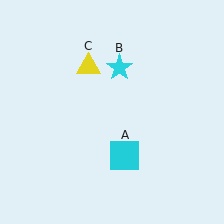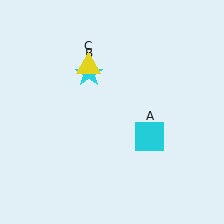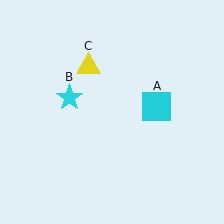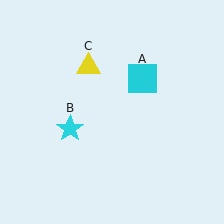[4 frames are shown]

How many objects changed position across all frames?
2 objects changed position: cyan square (object A), cyan star (object B).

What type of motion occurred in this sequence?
The cyan square (object A), cyan star (object B) rotated counterclockwise around the center of the scene.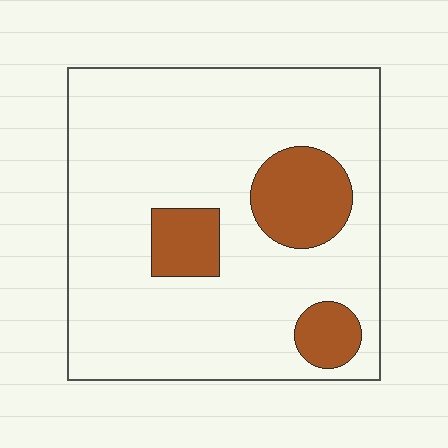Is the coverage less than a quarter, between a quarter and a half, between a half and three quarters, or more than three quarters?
Less than a quarter.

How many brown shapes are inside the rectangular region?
3.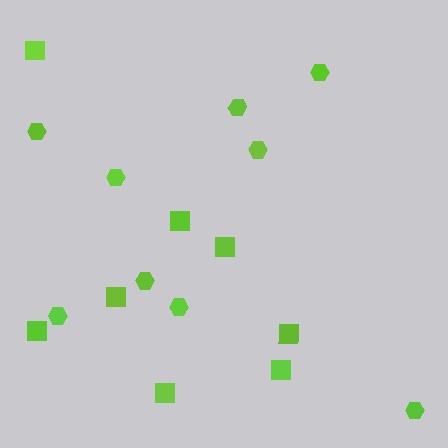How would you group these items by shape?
There are 2 groups: one group of hexagons (9) and one group of squares (8).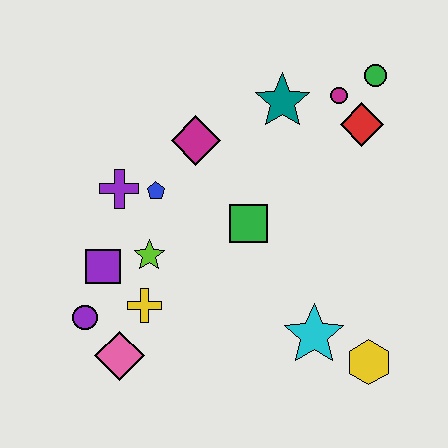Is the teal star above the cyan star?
Yes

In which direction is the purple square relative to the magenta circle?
The purple square is to the left of the magenta circle.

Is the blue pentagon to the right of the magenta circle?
No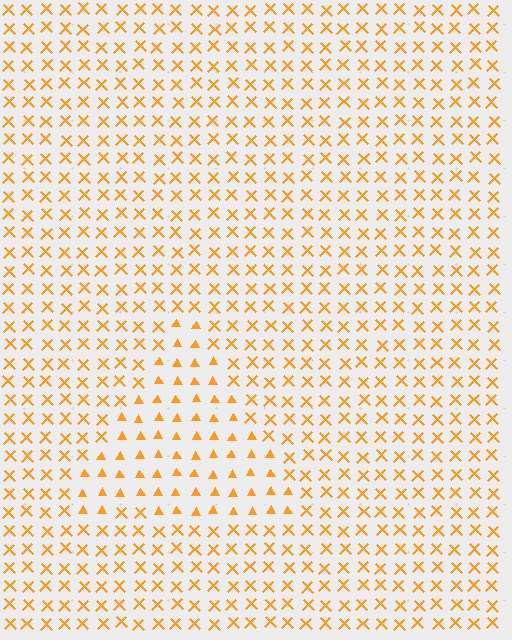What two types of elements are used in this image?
The image uses triangles inside the triangle region and X marks outside it.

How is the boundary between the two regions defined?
The boundary is defined by a change in element shape: triangles inside vs. X marks outside. All elements share the same color and spacing.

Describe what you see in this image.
The image is filled with small orange elements arranged in a uniform grid. A triangle-shaped region contains triangles, while the surrounding area contains X marks. The boundary is defined purely by the change in element shape.